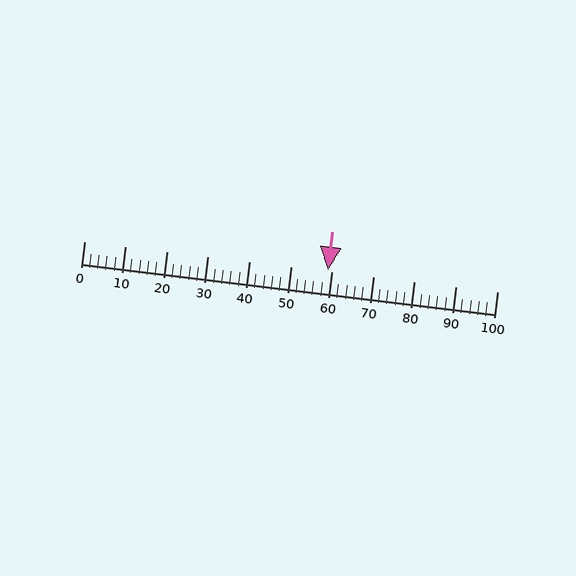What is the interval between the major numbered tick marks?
The major tick marks are spaced 10 units apart.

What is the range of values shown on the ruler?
The ruler shows values from 0 to 100.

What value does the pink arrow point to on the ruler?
The pink arrow points to approximately 59.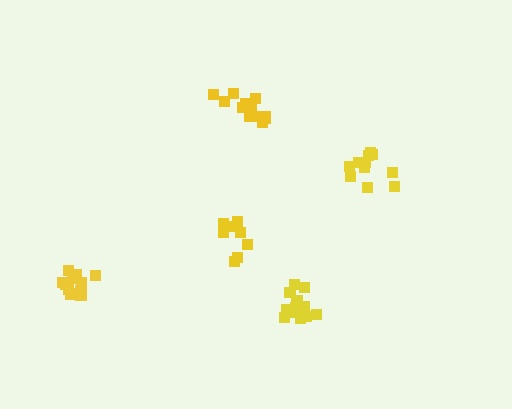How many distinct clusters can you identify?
There are 5 distinct clusters.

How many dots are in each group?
Group 1: 11 dots, Group 2: 13 dots, Group 3: 13 dots, Group 4: 8 dots, Group 5: 12 dots (57 total).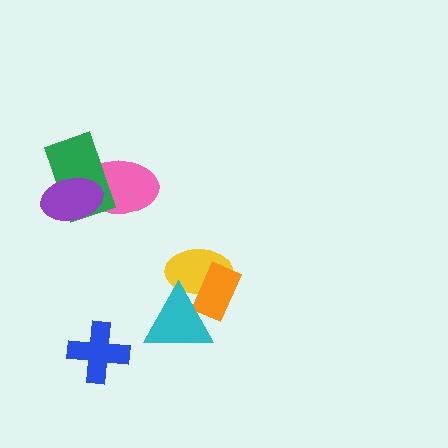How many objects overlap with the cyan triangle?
2 objects overlap with the cyan triangle.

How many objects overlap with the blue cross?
0 objects overlap with the blue cross.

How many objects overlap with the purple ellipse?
2 objects overlap with the purple ellipse.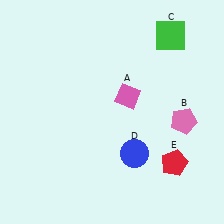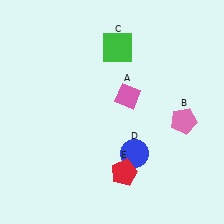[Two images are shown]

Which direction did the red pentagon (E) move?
The red pentagon (E) moved left.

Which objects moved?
The objects that moved are: the green square (C), the red pentagon (E).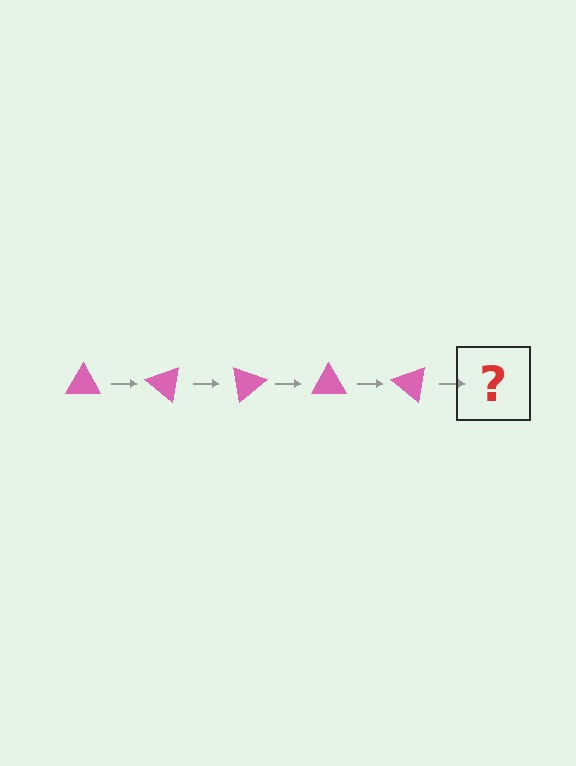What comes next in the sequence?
The next element should be a pink triangle rotated 200 degrees.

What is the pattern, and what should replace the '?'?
The pattern is that the triangle rotates 40 degrees each step. The '?' should be a pink triangle rotated 200 degrees.